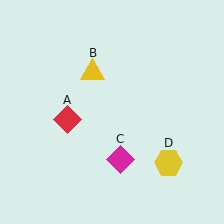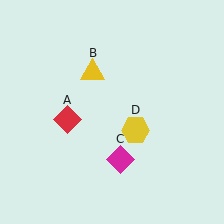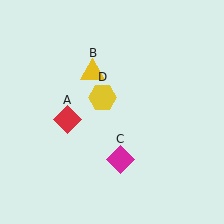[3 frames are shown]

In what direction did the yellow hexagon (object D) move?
The yellow hexagon (object D) moved up and to the left.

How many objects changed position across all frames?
1 object changed position: yellow hexagon (object D).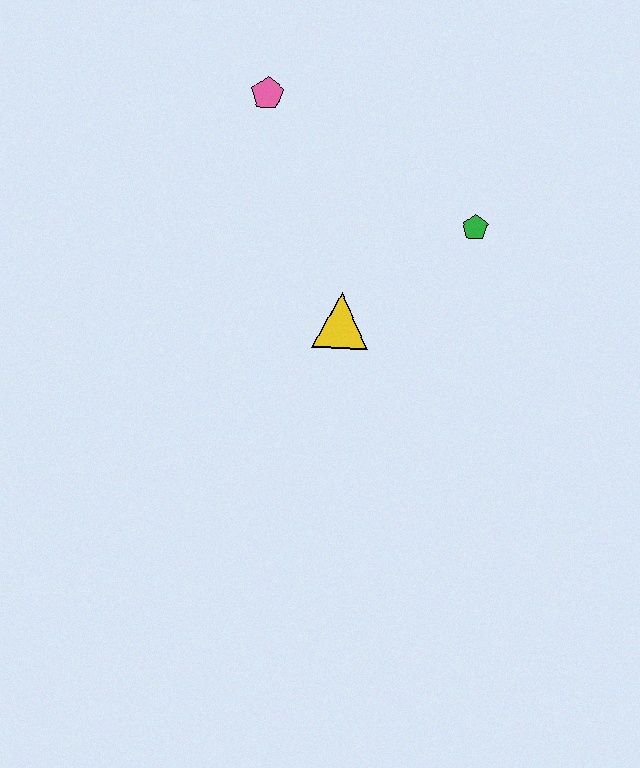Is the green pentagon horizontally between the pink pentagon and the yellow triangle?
No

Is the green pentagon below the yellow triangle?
No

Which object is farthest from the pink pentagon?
The green pentagon is farthest from the pink pentagon.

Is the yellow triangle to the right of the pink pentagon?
Yes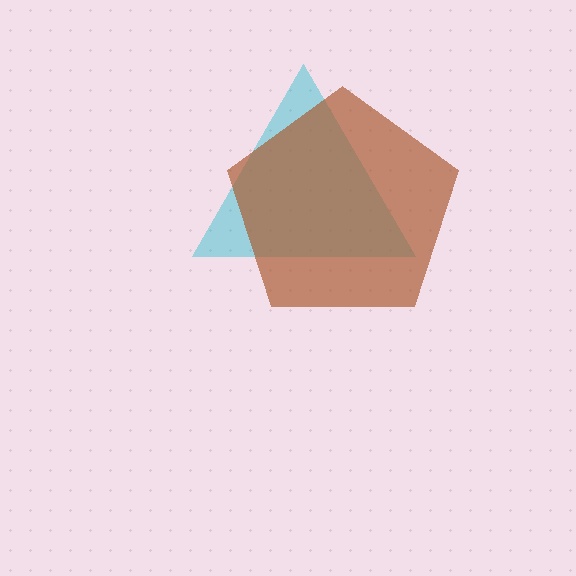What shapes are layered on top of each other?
The layered shapes are: a cyan triangle, a brown pentagon.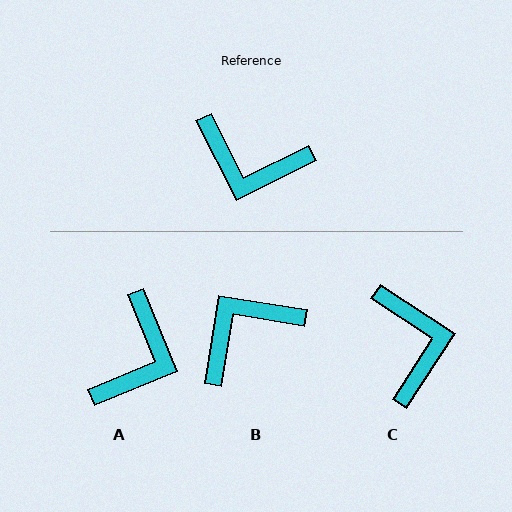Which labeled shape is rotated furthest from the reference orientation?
B, about 126 degrees away.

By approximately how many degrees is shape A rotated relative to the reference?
Approximately 86 degrees counter-clockwise.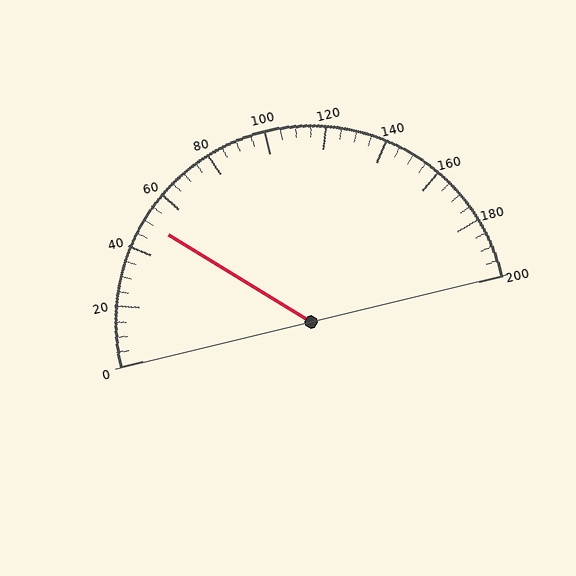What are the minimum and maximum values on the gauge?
The gauge ranges from 0 to 200.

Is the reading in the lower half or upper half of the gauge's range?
The reading is in the lower half of the range (0 to 200).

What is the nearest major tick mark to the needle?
The nearest major tick mark is 40.